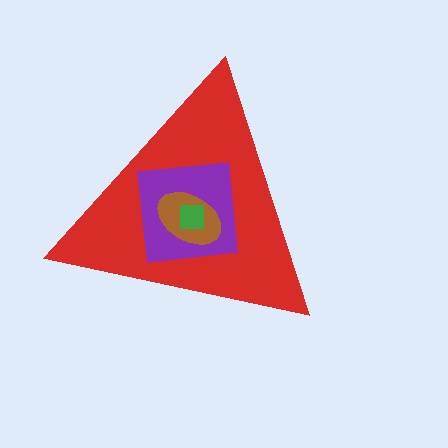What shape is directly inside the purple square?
The brown ellipse.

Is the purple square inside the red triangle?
Yes.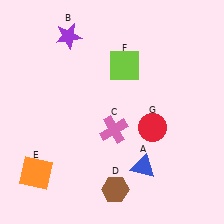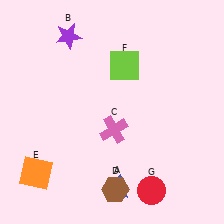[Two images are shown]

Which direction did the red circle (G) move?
The red circle (G) moved down.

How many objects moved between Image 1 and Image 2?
2 objects moved between the two images.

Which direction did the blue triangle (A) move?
The blue triangle (A) moved left.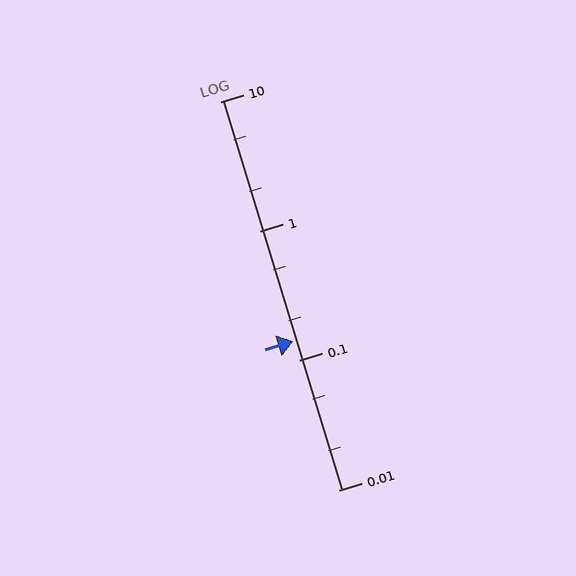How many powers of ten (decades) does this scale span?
The scale spans 3 decades, from 0.01 to 10.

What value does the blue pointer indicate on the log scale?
The pointer indicates approximately 0.14.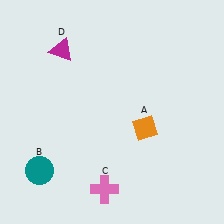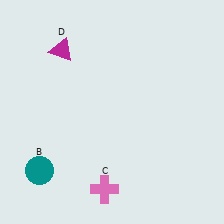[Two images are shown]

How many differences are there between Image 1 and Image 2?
There is 1 difference between the two images.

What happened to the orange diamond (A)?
The orange diamond (A) was removed in Image 2. It was in the bottom-right area of Image 1.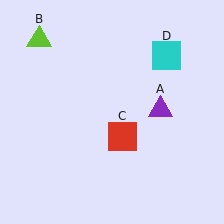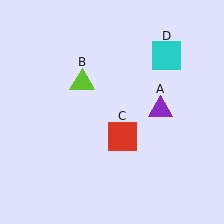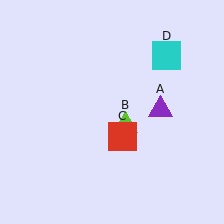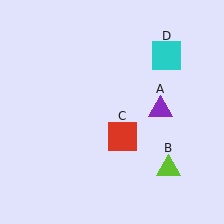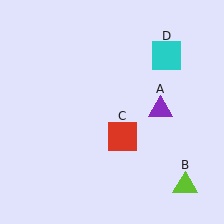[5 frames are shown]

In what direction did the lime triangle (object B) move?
The lime triangle (object B) moved down and to the right.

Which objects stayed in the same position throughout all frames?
Purple triangle (object A) and red square (object C) and cyan square (object D) remained stationary.